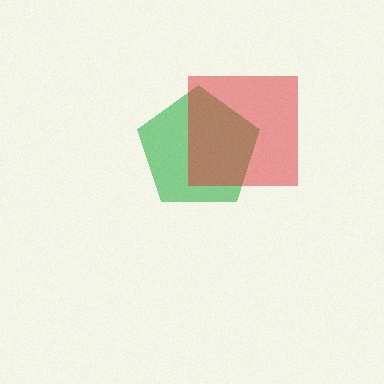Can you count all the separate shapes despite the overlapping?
Yes, there are 2 separate shapes.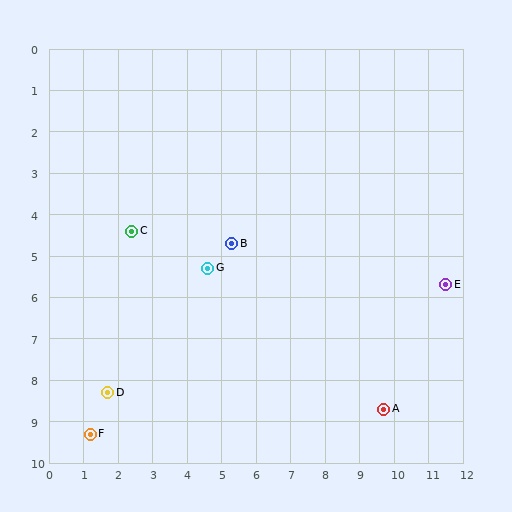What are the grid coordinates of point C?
Point C is at approximately (2.4, 4.4).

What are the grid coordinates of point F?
Point F is at approximately (1.2, 9.3).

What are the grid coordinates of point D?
Point D is at approximately (1.7, 8.3).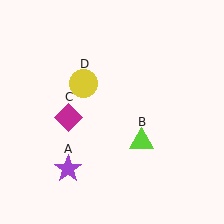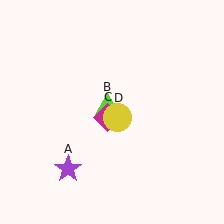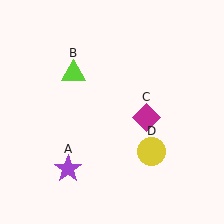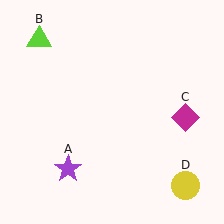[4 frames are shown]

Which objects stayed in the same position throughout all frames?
Purple star (object A) remained stationary.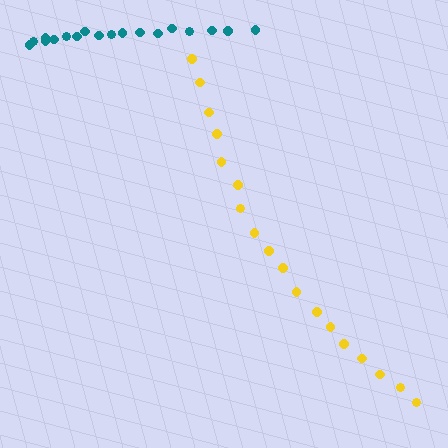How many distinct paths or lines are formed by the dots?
There are 2 distinct paths.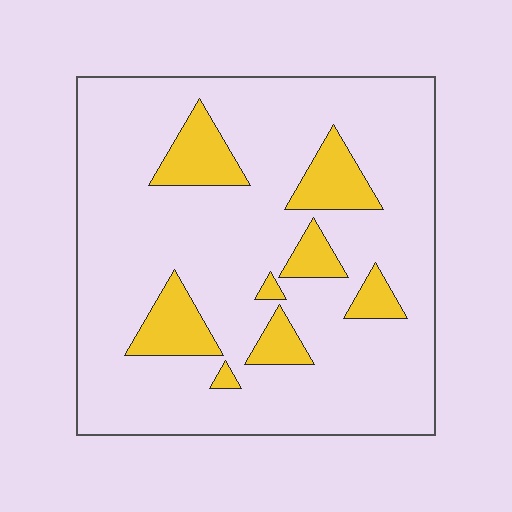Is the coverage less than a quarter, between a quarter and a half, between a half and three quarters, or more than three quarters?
Less than a quarter.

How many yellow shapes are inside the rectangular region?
8.